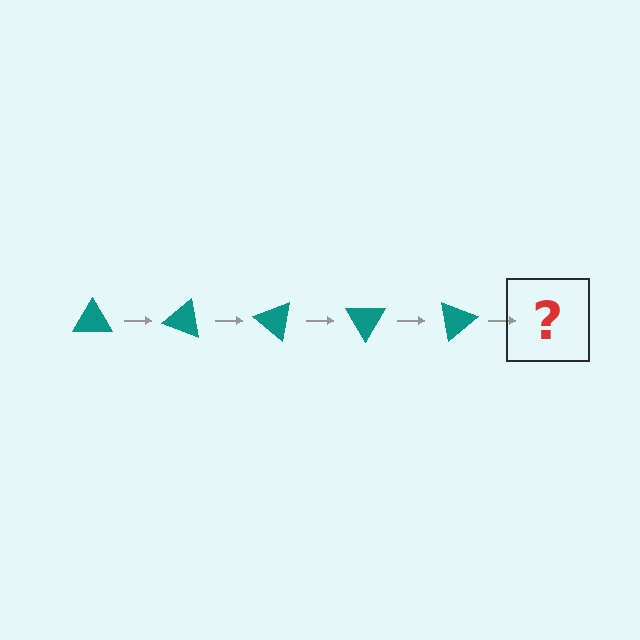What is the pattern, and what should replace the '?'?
The pattern is that the triangle rotates 20 degrees each step. The '?' should be a teal triangle rotated 100 degrees.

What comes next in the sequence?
The next element should be a teal triangle rotated 100 degrees.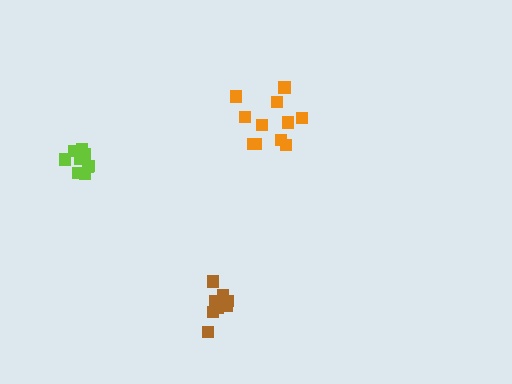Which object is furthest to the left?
The lime cluster is leftmost.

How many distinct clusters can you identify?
There are 3 distinct clusters.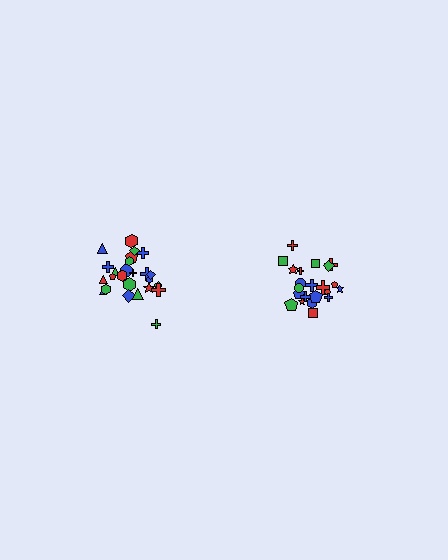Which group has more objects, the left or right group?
The left group.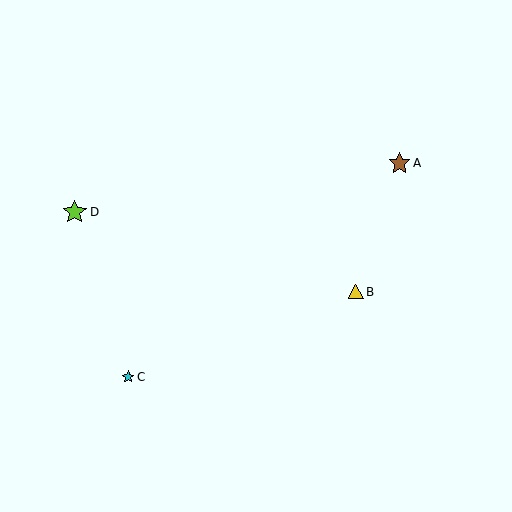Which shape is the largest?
The lime star (labeled D) is the largest.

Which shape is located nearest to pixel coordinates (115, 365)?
The cyan star (labeled C) at (128, 377) is nearest to that location.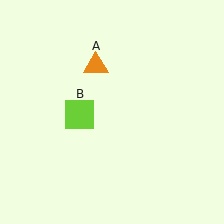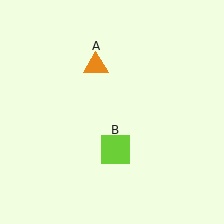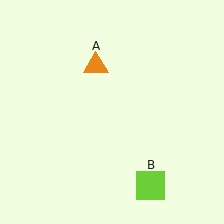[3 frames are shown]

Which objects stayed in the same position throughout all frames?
Orange triangle (object A) remained stationary.